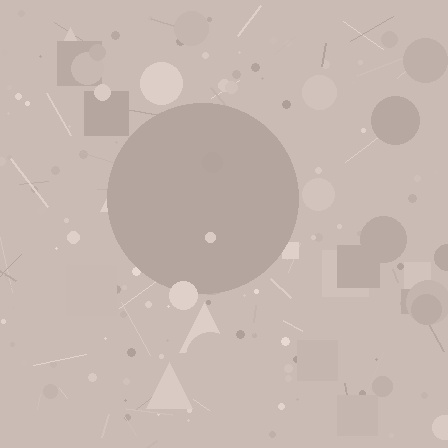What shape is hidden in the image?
A circle is hidden in the image.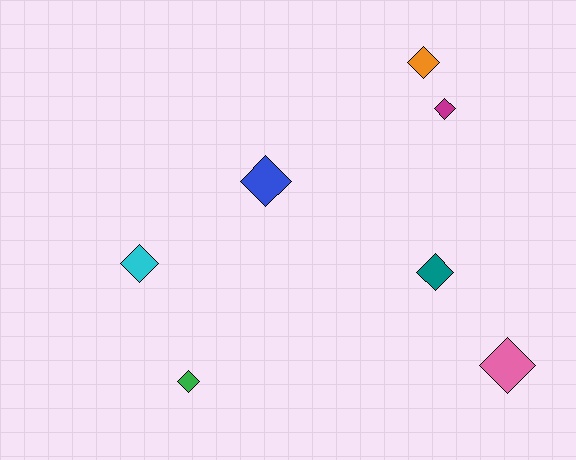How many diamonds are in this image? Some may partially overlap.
There are 7 diamonds.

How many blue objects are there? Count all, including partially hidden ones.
There is 1 blue object.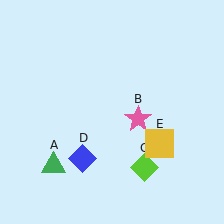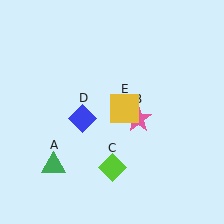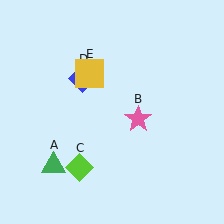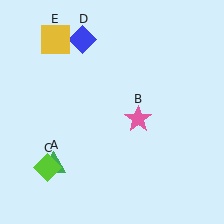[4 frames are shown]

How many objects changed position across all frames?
3 objects changed position: lime diamond (object C), blue diamond (object D), yellow square (object E).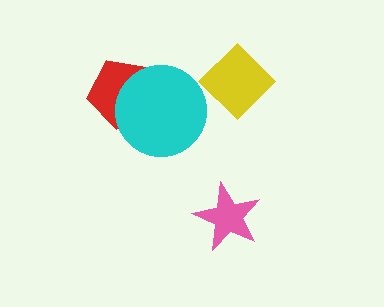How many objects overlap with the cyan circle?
1 object overlaps with the cyan circle.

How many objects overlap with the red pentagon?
1 object overlaps with the red pentagon.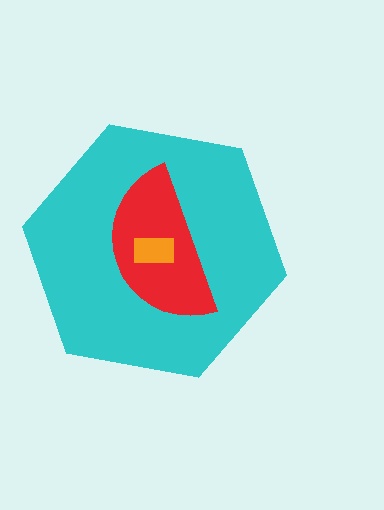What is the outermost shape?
The cyan hexagon.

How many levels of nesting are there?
3.